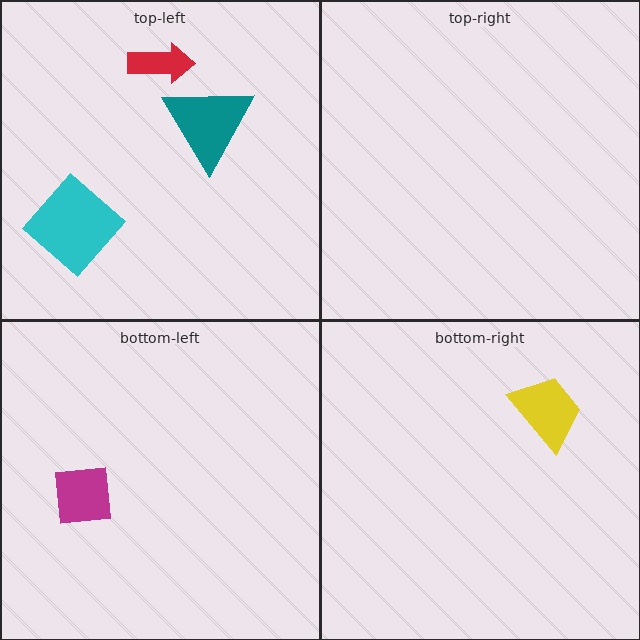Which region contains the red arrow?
The top-left region.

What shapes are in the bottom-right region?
The yellow trapezoid.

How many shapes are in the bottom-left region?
1.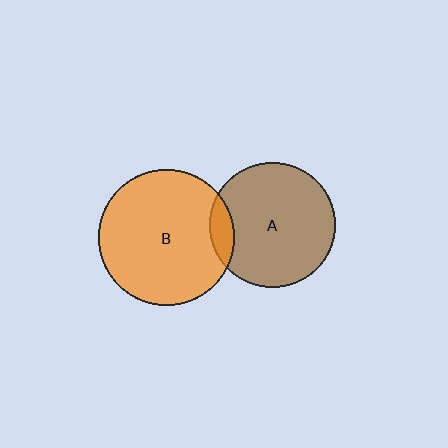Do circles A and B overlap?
Yes.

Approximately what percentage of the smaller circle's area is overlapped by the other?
Approximately 10%.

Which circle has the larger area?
Circle B (orange).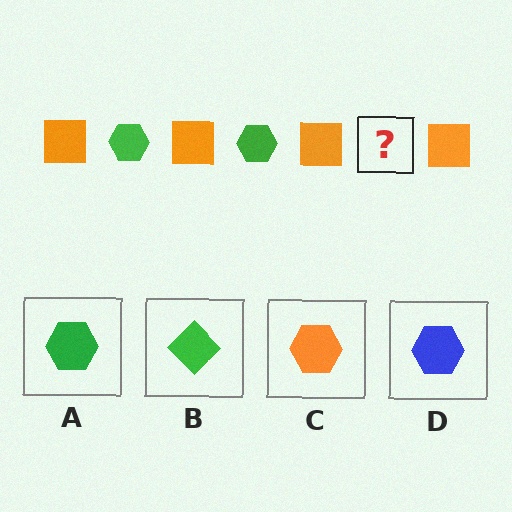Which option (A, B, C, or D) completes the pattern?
A.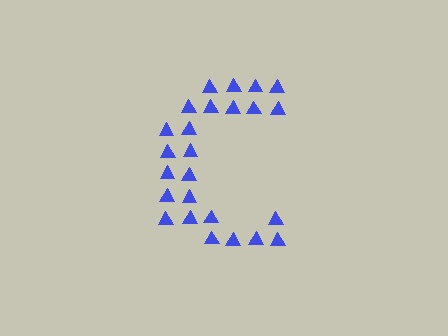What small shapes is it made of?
It is made of small triangles.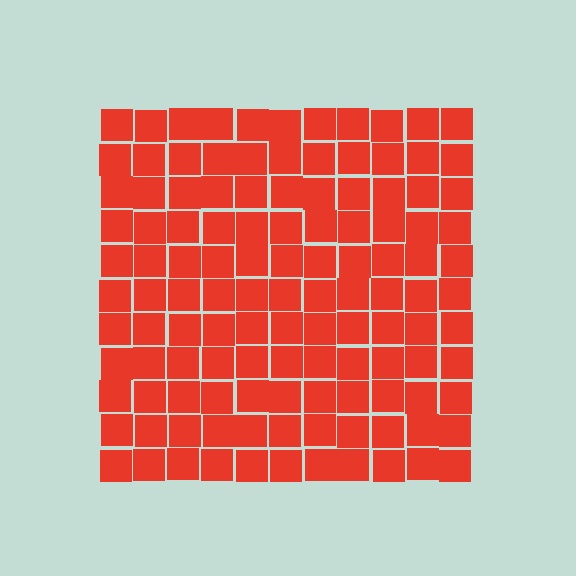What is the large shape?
The large shape is a square.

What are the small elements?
The small elements are squares.